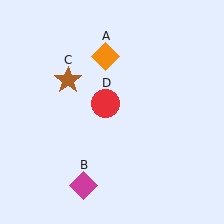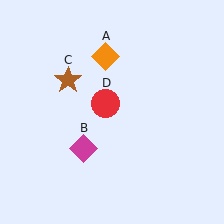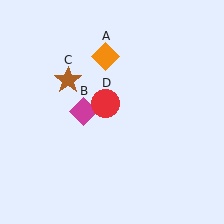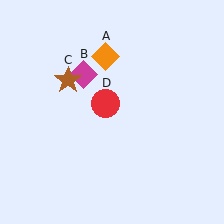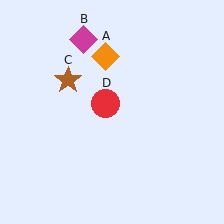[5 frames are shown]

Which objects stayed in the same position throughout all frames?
Orange diamond (object A) and brown star (object C) and red circle (object D) remained stationary.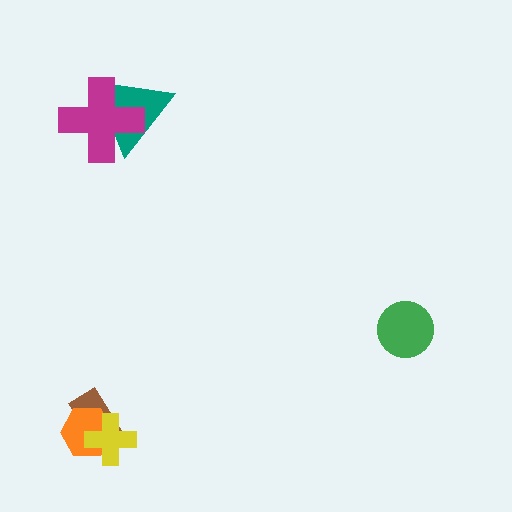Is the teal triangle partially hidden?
Yes, it is partially covered by another shape.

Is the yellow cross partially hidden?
No, no other shape covers it.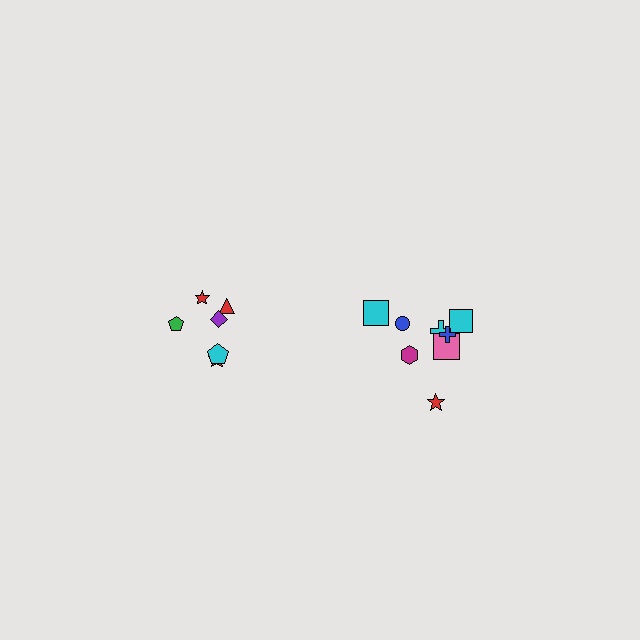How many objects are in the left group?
There are 6 objects.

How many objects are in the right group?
There are 8 objects.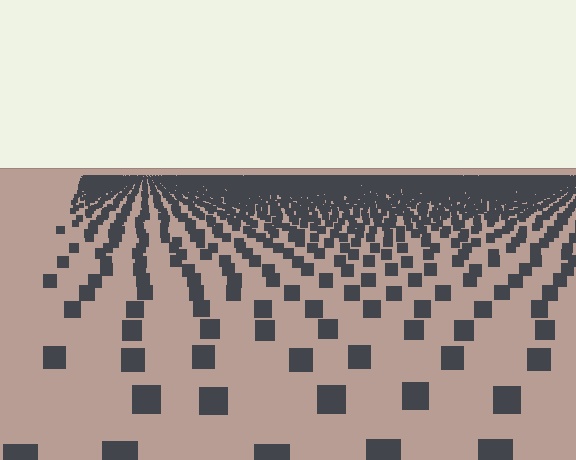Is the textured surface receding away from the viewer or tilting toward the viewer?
The surface is receding away from the viewer. Texture elements get smaller and denser toward the top.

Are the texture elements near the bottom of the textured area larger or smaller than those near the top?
Larger. Near the bottom, elements are closer to the viewer and appear at a bigger on-screen size.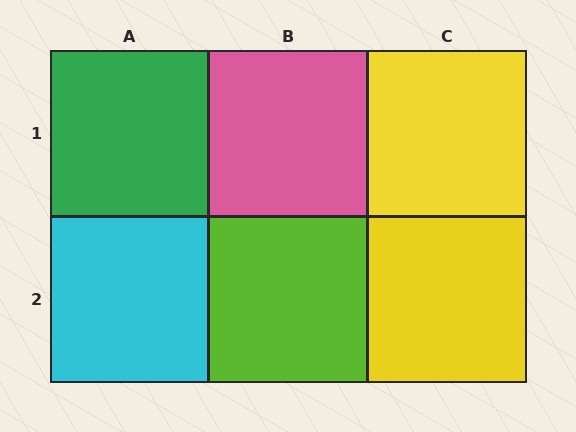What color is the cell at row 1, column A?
Green.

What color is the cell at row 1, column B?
Pink.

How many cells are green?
1 cell is green.